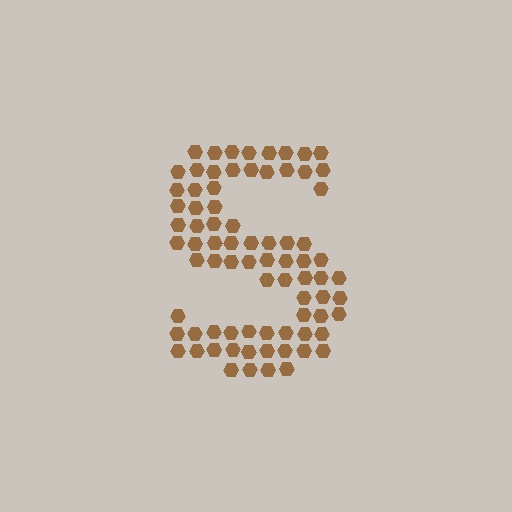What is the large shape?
The large shape is the letter S.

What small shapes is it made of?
It is made of small hexagons.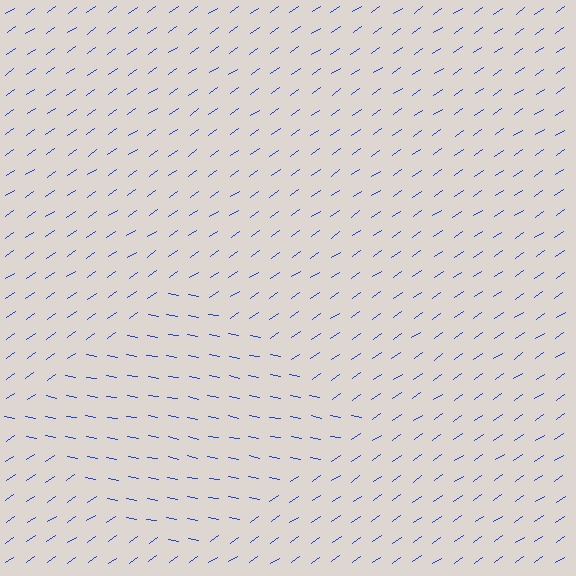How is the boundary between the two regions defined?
The boundary is defined purely by a change in line orientation (approximately 45 degrees difference). All lines are the same color and thickness.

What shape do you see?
I see a diamond.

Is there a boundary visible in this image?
Yes, there is a texture boundary formed by a change in line orientation.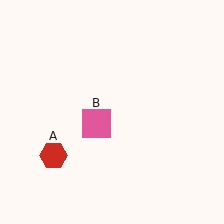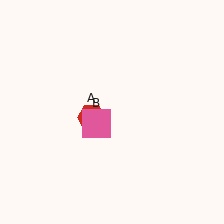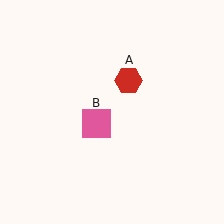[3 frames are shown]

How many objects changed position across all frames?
1 object changed position: red hexagon (object A).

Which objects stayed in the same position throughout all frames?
Pink square (object B) remained stationary.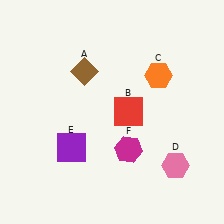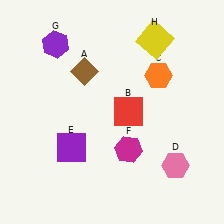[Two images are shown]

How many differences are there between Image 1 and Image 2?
There are 2 differences between the two images.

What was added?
A purple hexagon (G), a yellow square (H) were added in Image 2.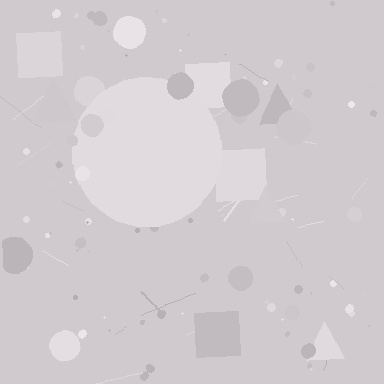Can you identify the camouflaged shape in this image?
The camouflaged shape is a circle.